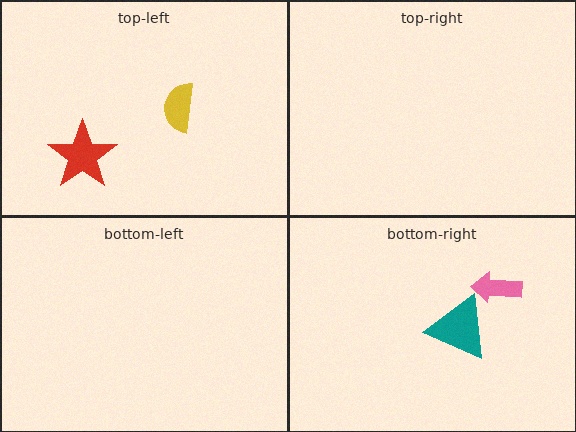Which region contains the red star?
The top-left region.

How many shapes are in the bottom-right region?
2.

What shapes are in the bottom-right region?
The pink arrow, the teal triangle.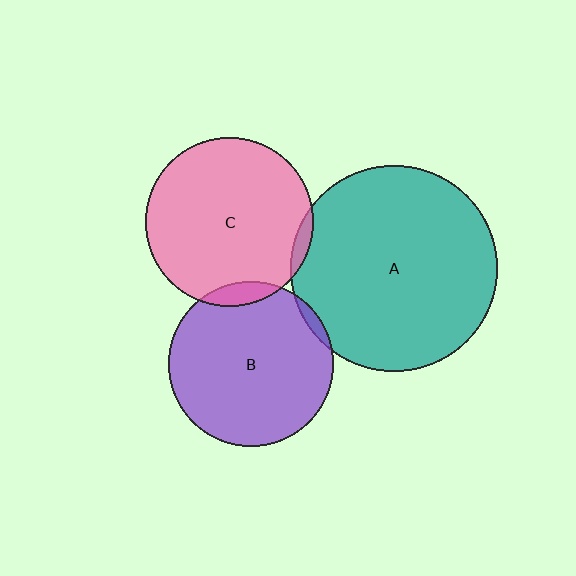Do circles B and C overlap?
Yes.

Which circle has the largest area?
Circle A (teal).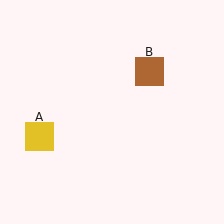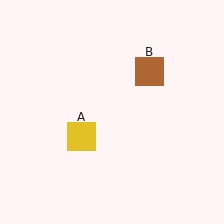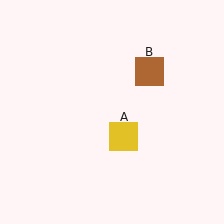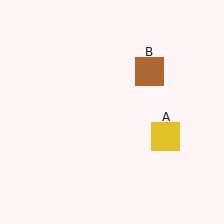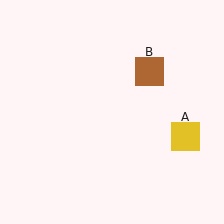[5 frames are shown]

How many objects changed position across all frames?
1 object changed position: yellow square (object A).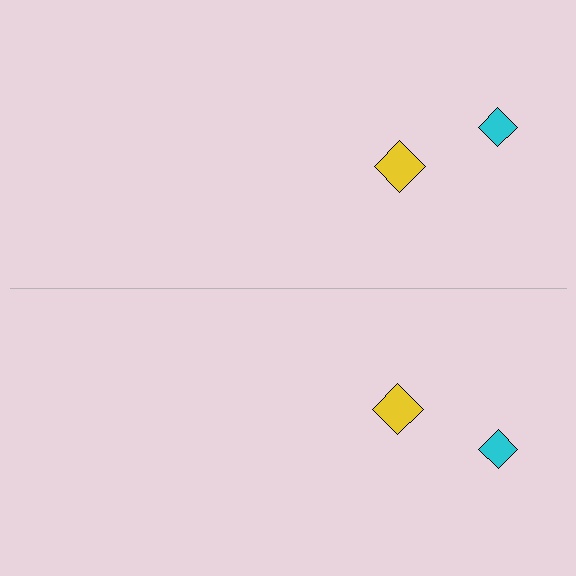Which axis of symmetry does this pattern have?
The pattern has a horizontal axis of symmetry running through the center of the image.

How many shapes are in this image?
There are 4 shapes in this image.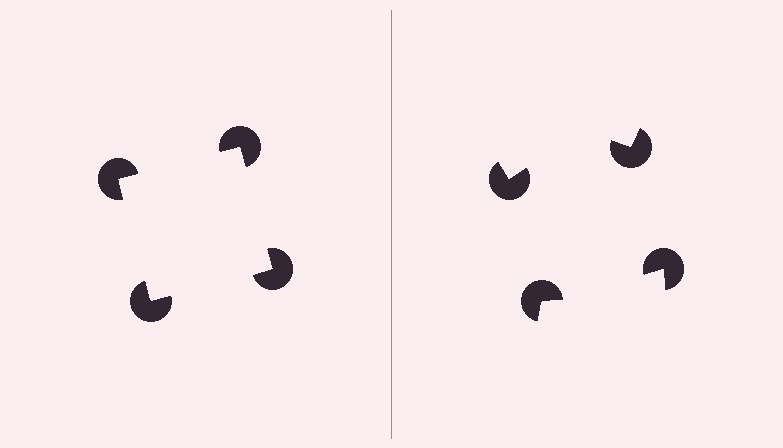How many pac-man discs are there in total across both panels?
8 — 4 on each side.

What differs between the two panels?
The pac-man discs are positioned identically on both sides; only the wedge orientations differ. On the left they align to a square; on the right they are misaligned.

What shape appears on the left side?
An illusory square.